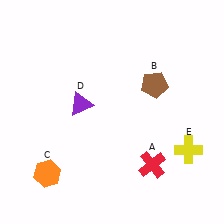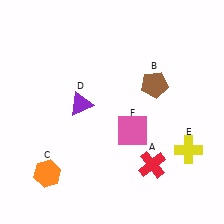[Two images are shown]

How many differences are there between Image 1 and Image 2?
There is 1 difference between the two images.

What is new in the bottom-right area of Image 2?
A pink square (F) was added in the bottom-right area of Image 2.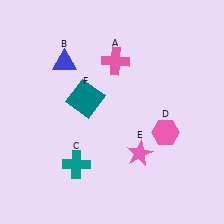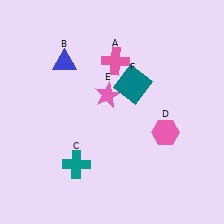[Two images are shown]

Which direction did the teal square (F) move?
The teal square (F) moved right.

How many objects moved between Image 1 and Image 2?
2 objects moved between the two images.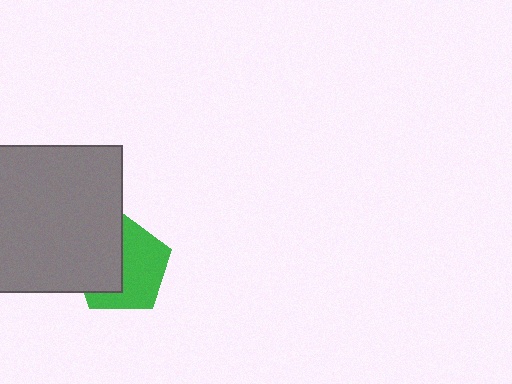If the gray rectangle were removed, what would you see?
You would see the complete green pentagon.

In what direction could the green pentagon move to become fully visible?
The green pentagon could move right. That would shift it out from behind the gray rectangle entirely.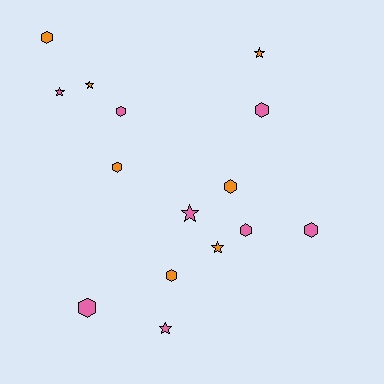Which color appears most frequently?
Pink, with 8 objects.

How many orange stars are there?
There are 3 orange stars.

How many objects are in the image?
There are 15 objects.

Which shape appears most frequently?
Hexagon, with 9 objects.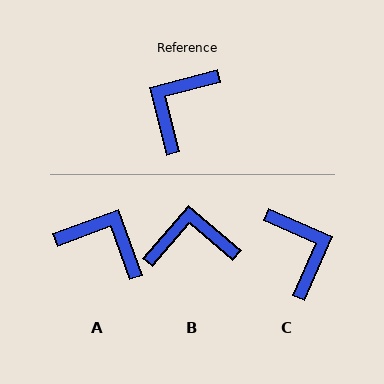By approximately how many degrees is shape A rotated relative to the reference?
Approximately 84 degrees clockwise.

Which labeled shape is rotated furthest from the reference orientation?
C, about 128 degrees away.